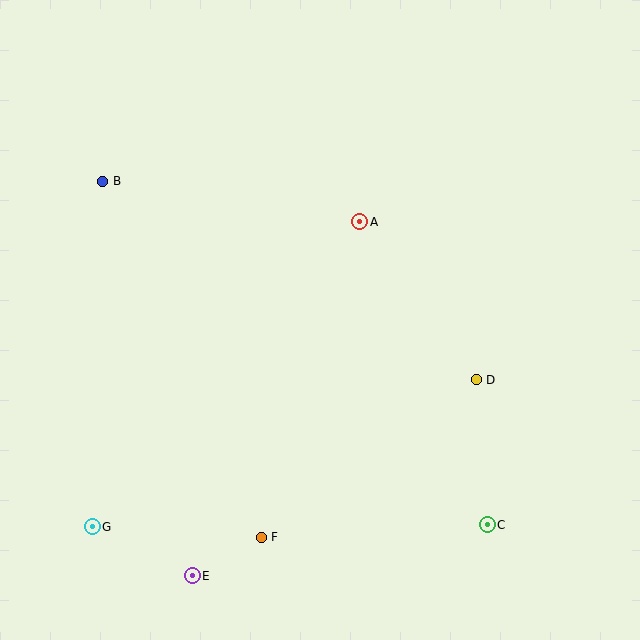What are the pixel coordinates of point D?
Point D is at (476, 380).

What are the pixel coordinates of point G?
Point G is at (92, 527).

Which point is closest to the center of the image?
Point A at (360, 222) is closest to the center.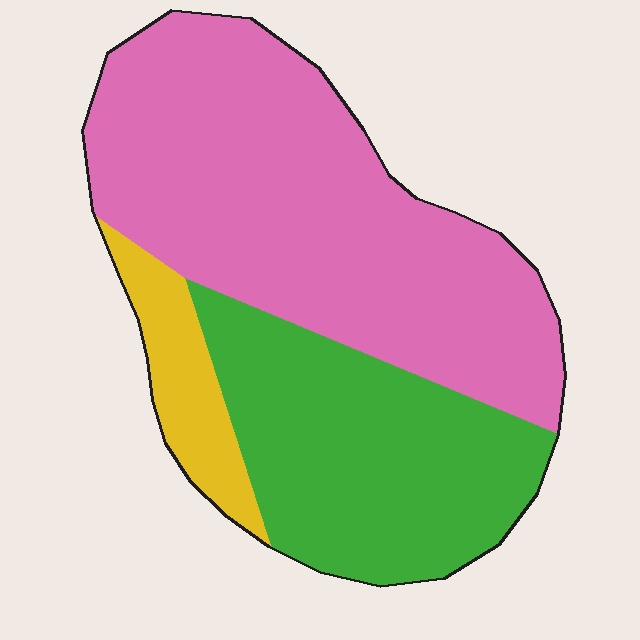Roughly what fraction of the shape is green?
Green takes up about one third (1/3) of the shape.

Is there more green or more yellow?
Green.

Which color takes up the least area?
Yellow, at roughly 10%.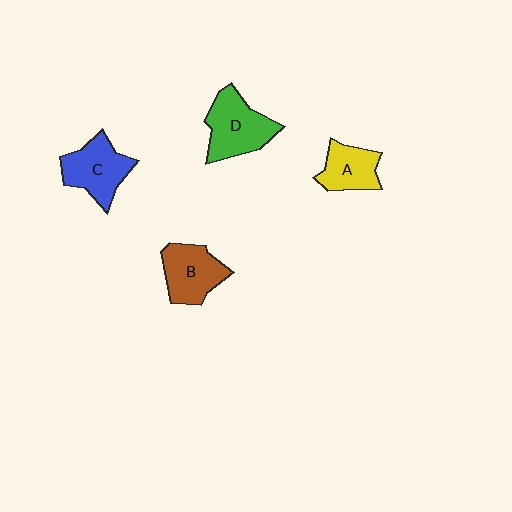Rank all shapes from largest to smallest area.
From largest to smallest: D (green), C (blue), B (brown), A (yellow).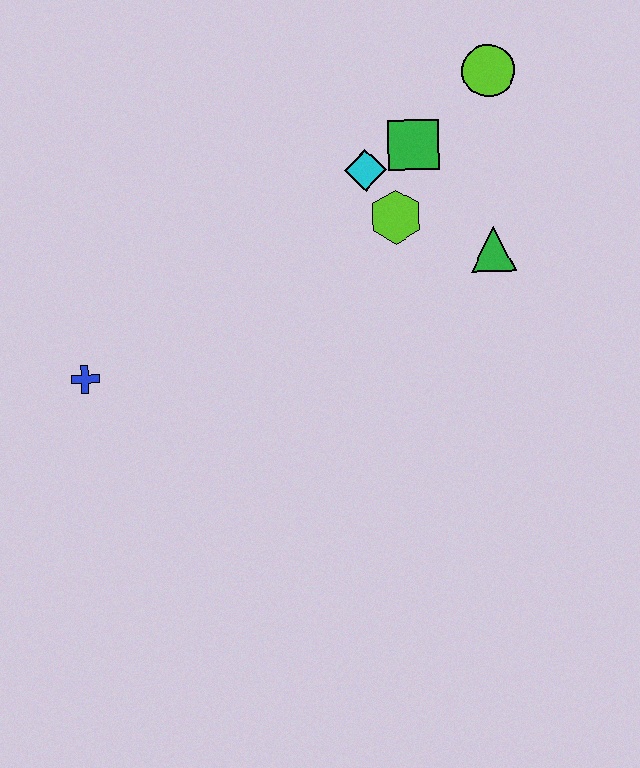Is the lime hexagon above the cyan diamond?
No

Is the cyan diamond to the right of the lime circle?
No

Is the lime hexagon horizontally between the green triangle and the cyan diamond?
Yes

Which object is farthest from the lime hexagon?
The blue cross is farthest from the lime hexagon.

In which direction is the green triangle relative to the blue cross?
The green triangle is to the right of the blue cross.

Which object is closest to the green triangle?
The lime hexagon is closest to the green triangle.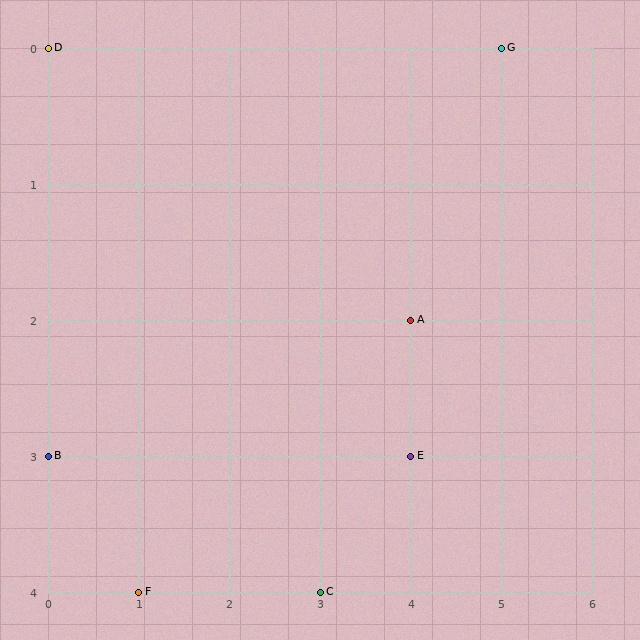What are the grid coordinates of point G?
Point G is at grid coordinates (5, 0).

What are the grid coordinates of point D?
Point D is at grid coordinates (0, 0).